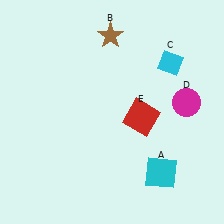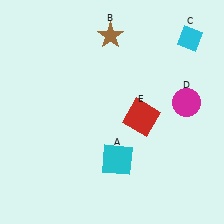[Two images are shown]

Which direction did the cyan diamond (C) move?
The cyan diamond (C) moved up.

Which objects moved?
The objects that moved are: the cyan square (A), the cyan diamond (C).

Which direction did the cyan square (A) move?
The cyan square (A) moved left.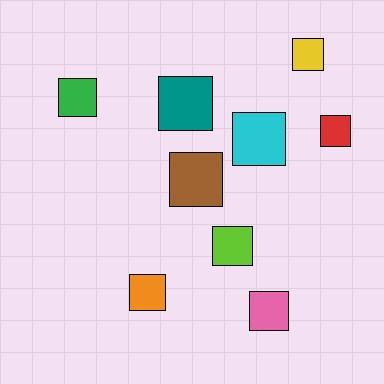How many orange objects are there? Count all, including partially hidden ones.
There is 1 orange object.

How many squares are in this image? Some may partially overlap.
There are 9 squares.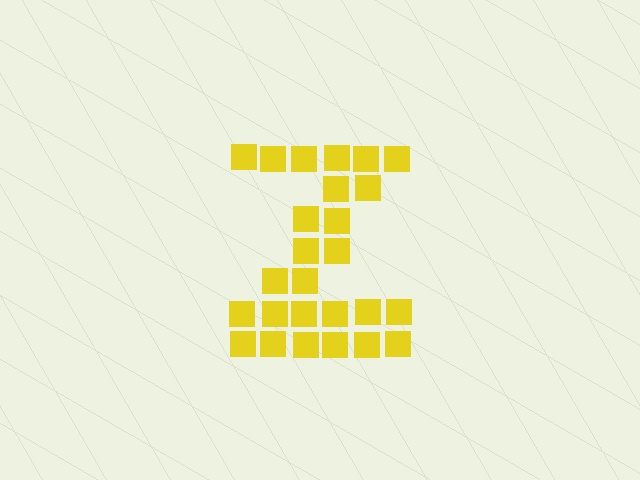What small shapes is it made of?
It is made of small squares.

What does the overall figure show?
The overall figure shows the letter Z.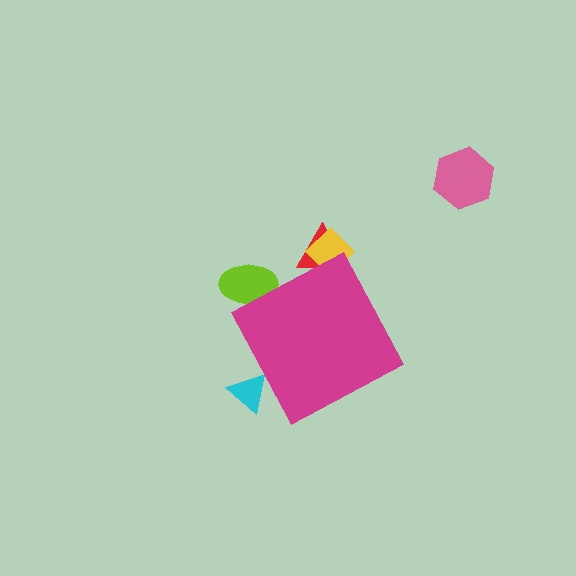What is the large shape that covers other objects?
A magenta diamond.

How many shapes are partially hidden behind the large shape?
4 shapes are partially hidden.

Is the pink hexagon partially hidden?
No, the pink hexagon is fully visible.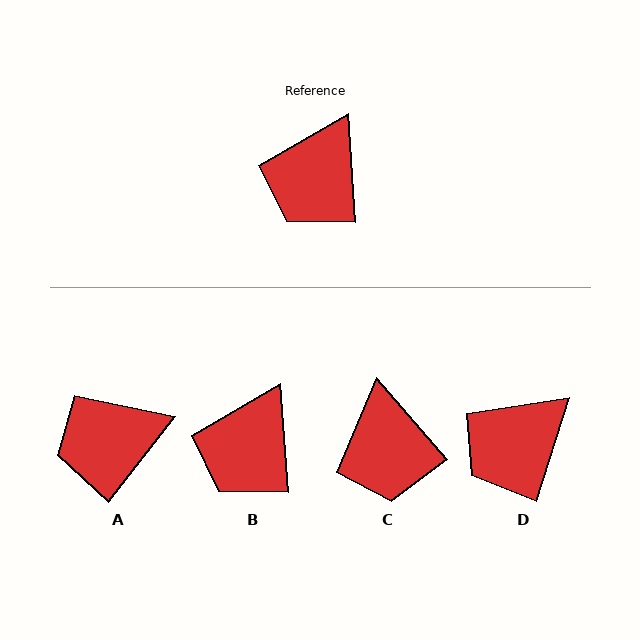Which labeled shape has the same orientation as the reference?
B.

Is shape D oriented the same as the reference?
No, it is off by about 21 degrees.